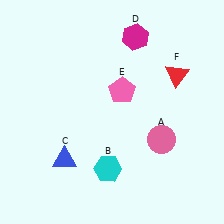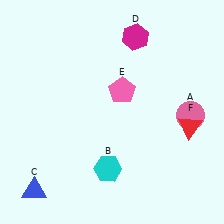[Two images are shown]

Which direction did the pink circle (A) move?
The pink circle (A) moved right.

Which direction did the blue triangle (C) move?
The blue triangle (C) moved left.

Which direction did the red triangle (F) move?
The red triangle (F) moved down.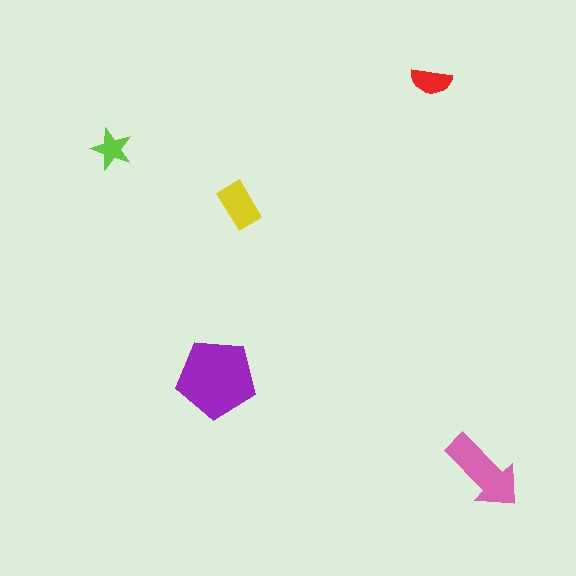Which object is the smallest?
The lime star.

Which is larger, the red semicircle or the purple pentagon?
The purple pentagon.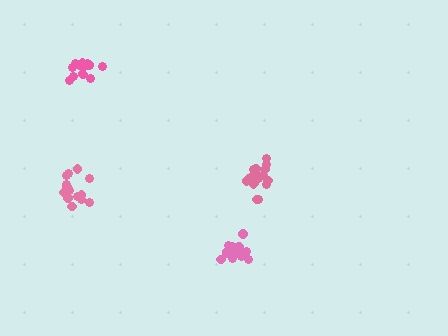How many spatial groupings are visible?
There are 4 spatial groupings.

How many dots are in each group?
Group 1: 19 dots, Group 2: 16 dots, Group 3: 15 dots, Group 4: 19 dots (69 total).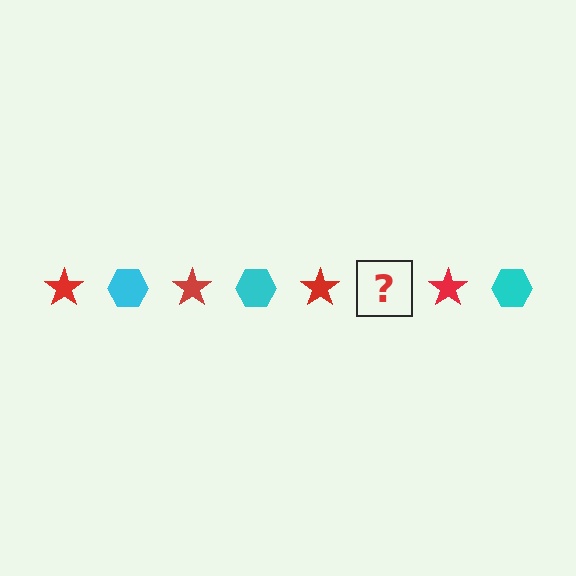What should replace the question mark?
The question mark should be replaced with a cyan hexagon.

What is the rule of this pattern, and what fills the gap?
The rule is that the pattern alternates between red star and cyan hexagon. The gap should be filled with a cyan hexagon.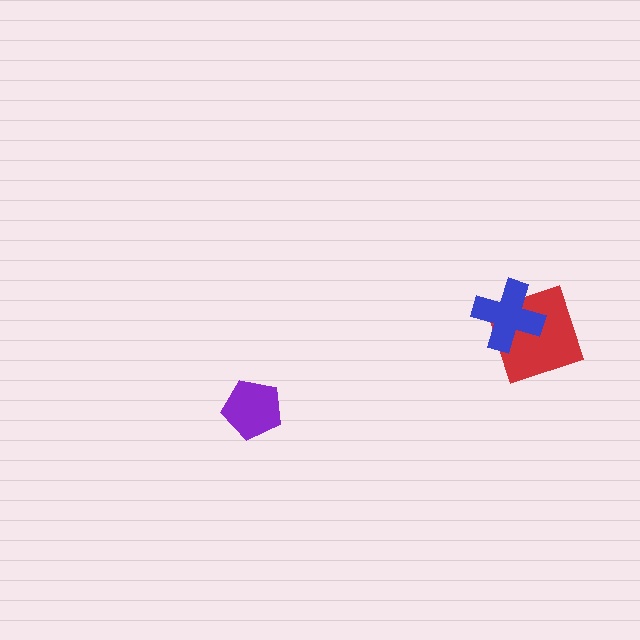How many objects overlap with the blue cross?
1 object overlaps with the blue cross.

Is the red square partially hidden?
Yes, it is partially covered by another shape.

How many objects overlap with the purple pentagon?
0 objects overlap with the purple pentagon.